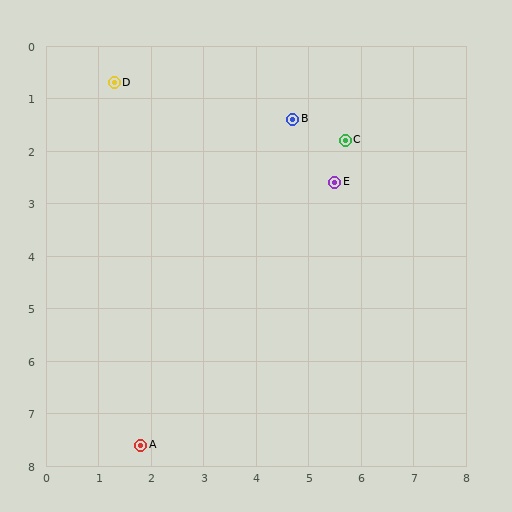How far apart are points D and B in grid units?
Points D and B are about 3.5 grid units apart.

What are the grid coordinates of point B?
Point B is at approximately (4.7, 1.4).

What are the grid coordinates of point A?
Point A is at approximately (1.8, 7.6).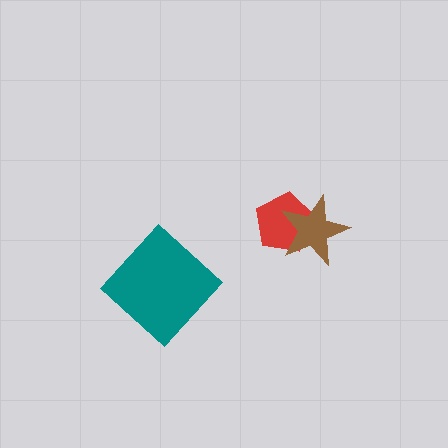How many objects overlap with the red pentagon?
1 object overlaps with the red pentagon.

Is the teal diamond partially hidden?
No, no other shape covers it.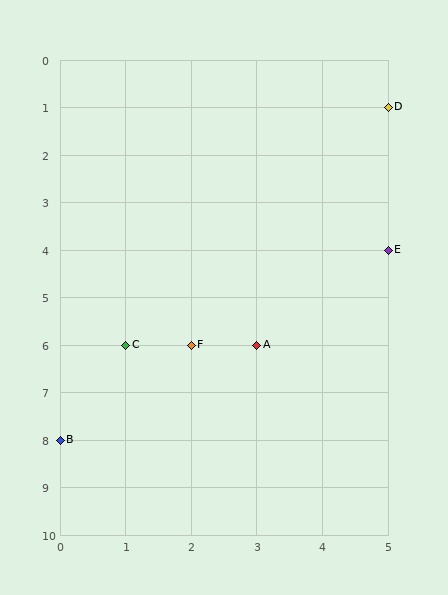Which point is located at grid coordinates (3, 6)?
Point A is at (3, 6).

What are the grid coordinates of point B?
Point B is at grid coordinates (0, 8).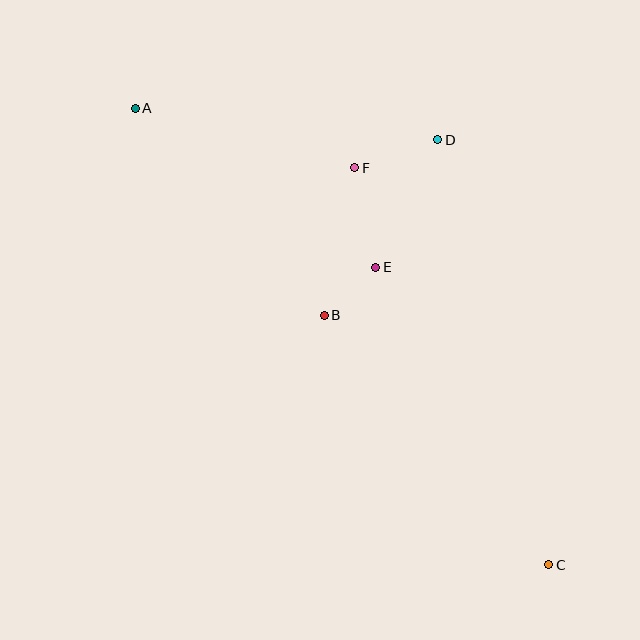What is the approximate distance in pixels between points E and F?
The distance between E and F is approximately 102 pixels.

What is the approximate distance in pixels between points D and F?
The distance between D and F is approximately 88 pixels.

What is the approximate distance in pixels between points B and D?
The distance between B and D is approximately 209 pixels.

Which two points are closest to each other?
Points B and E are closest to each other.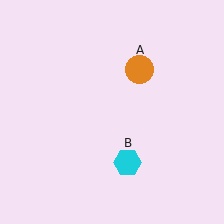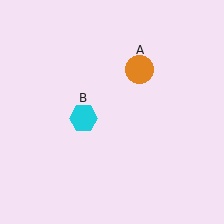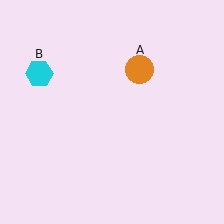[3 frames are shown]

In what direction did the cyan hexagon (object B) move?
The cyan hexagon (object B) moved up and to the left.